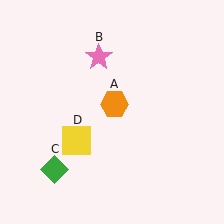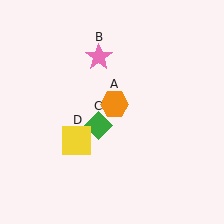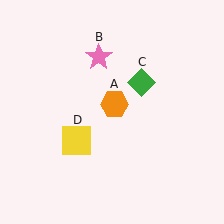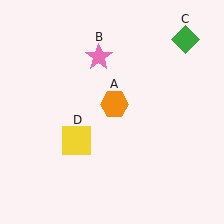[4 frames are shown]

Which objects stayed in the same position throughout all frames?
Orange hexagon (object A) and pink star (object B) and yellow square (object D) remained stationary.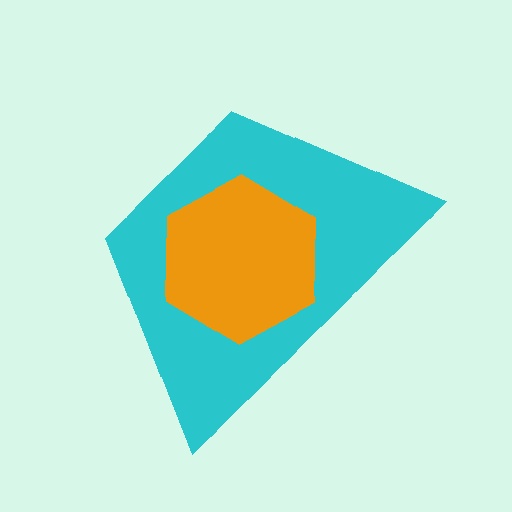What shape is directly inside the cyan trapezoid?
The orange hexagon.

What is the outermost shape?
The cyan trapezoid.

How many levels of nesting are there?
2.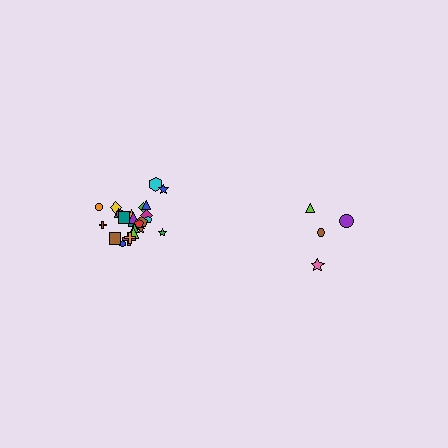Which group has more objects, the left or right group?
The left group.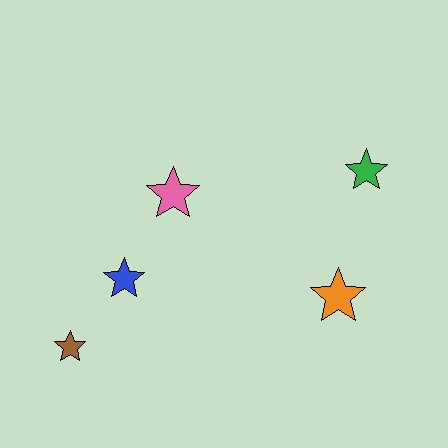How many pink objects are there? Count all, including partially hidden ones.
There is 1 pink object.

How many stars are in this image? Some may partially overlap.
There are 5 stars.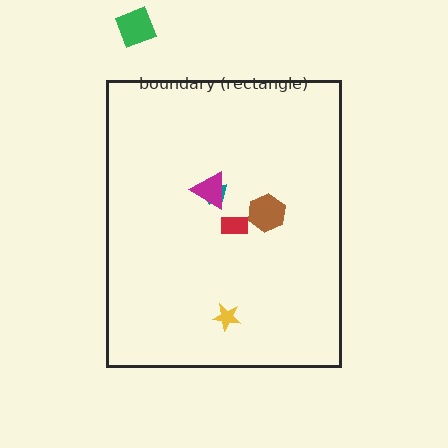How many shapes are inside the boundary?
5 inside, 1 outside.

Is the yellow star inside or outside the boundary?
Inside.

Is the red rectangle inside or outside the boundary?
Inside.